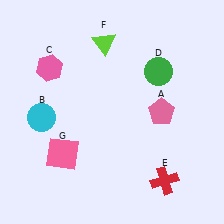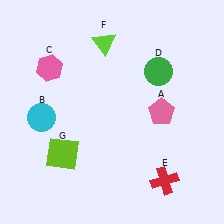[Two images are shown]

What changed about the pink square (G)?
In Image 1, G is pink. In Image 2, it changed to lime.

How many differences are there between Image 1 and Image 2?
There is 1 difference between the two images.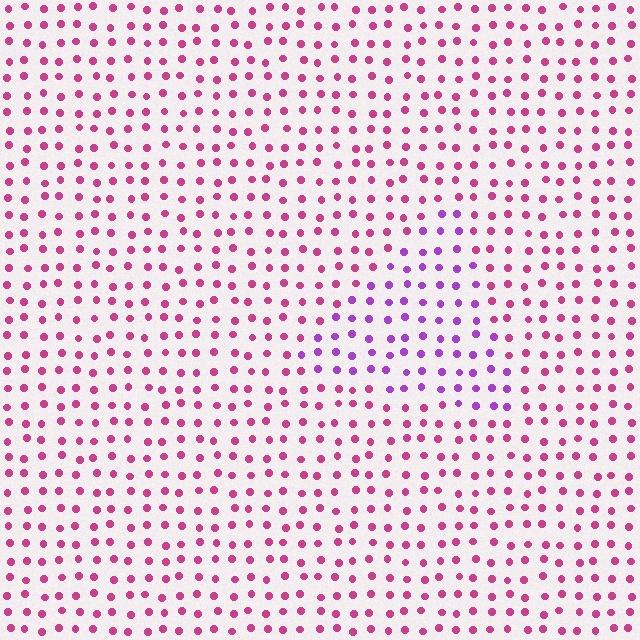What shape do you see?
I see a triangle.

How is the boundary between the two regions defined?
The boundary is defined purely by a slight shift in hue (about 41 degrees). Spacing, size, and orientation are identical on both sides.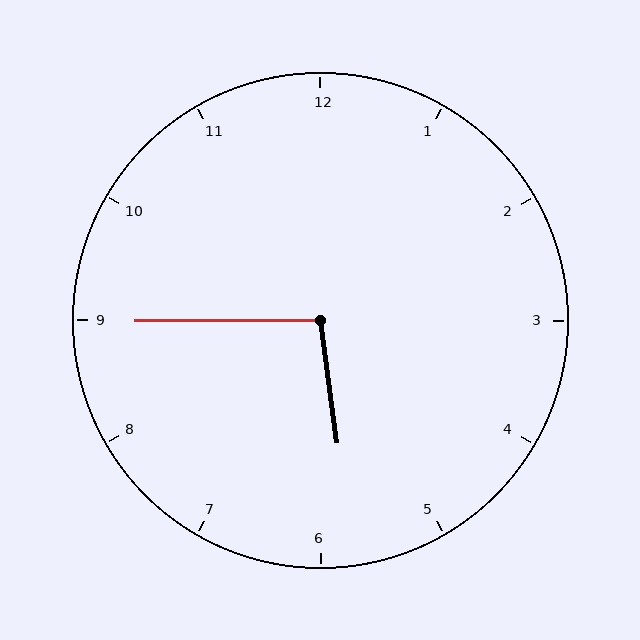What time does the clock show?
5:45.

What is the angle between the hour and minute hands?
Approximately 98 degrees.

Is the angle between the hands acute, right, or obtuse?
It is obtuse.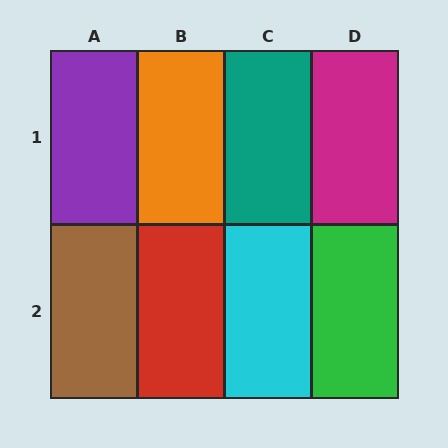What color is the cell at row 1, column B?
Orange.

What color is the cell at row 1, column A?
Purple.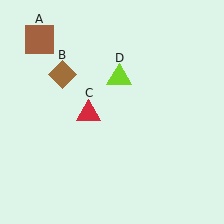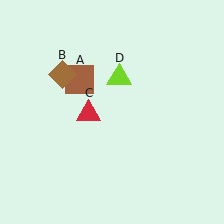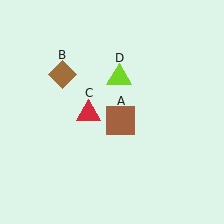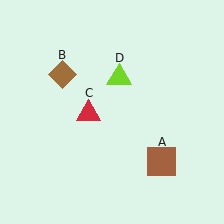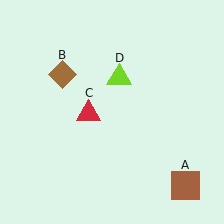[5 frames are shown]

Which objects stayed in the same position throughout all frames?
Brown diamond (object B) and red triangle (object C) and lime triangle (object D) remained stationary.